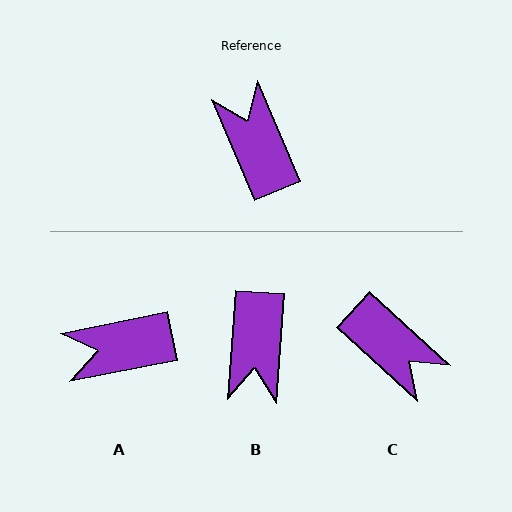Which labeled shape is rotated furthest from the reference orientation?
C, about 156 degrees away.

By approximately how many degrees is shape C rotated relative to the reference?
Approximately 156 degrees clockwise.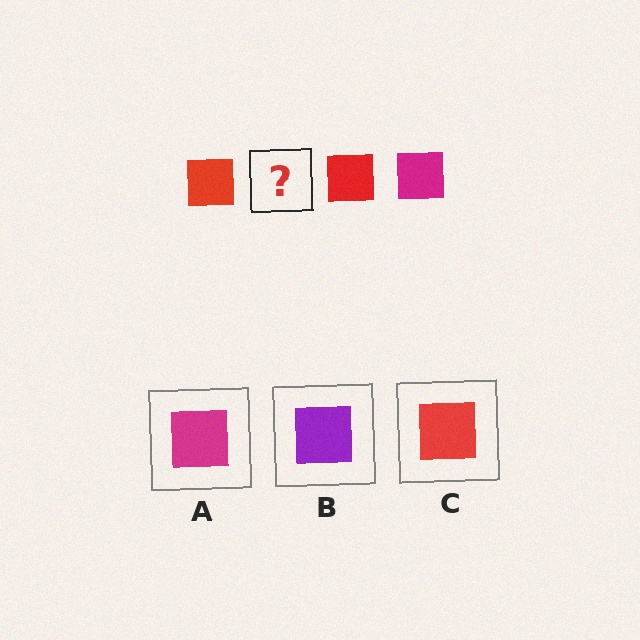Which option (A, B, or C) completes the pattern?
A.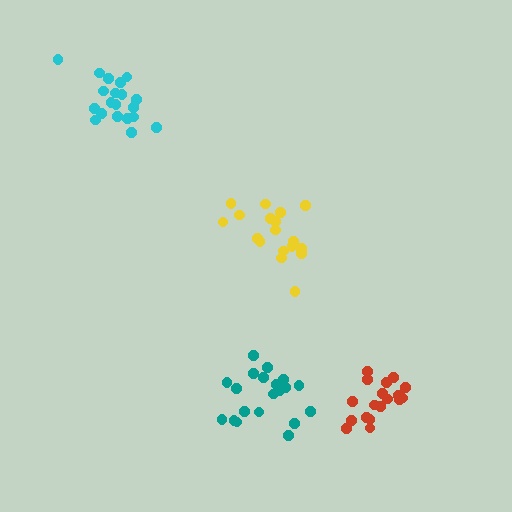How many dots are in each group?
Group 1: 20 dots, Group 2: 18 dots, Group 3: 18 dots, Group 4: 20 dots (76 total).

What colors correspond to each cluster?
The clusters are colored: teal, red, yellow, cyan.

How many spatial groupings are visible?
There are 4 spatial groupings.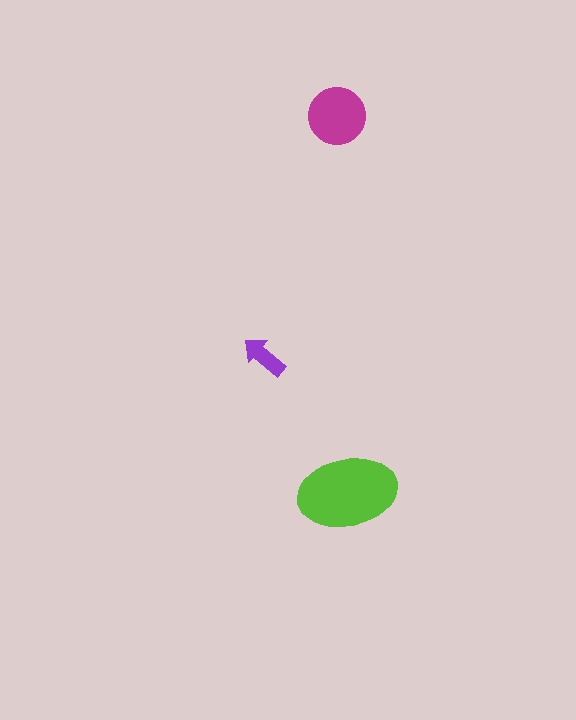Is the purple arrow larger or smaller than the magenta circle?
Smaller.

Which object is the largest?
The lime ellipse.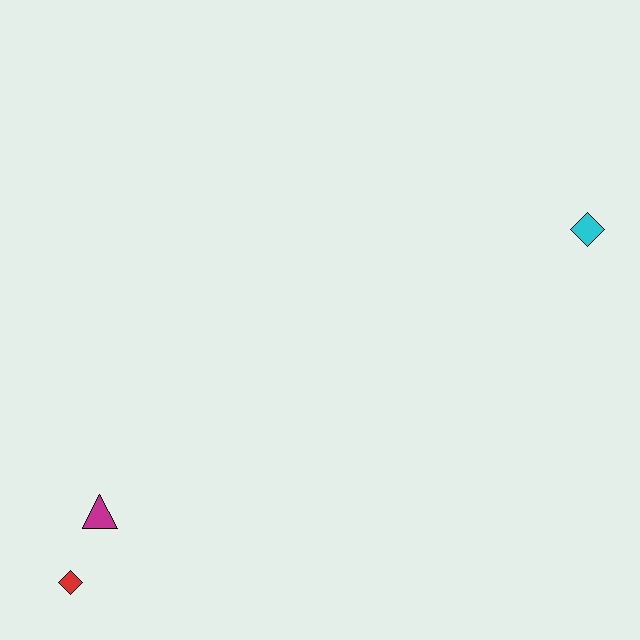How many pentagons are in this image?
There are no pentagons.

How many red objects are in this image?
There is 1 red object.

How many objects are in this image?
There are 3 objects.